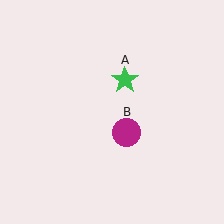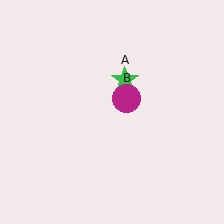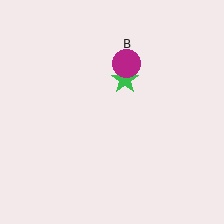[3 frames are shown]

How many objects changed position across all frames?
1 object changed position: magenta circle (object B).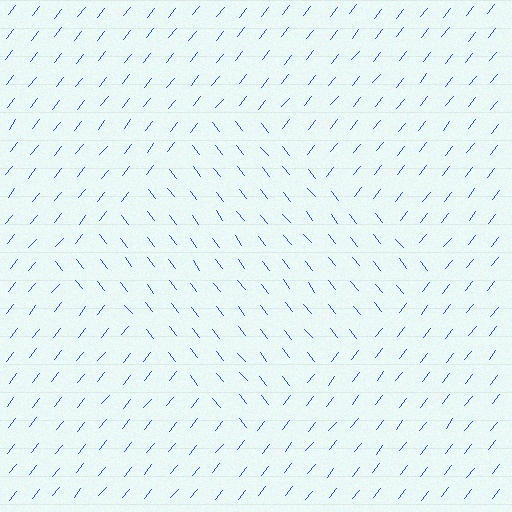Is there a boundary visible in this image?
Yes, there is a texture boundary formed by a change in line orientation.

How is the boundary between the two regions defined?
The boundary is defined purely by a change in line orientation (approximately 77 degrees difference). All lines are the same color and thickness.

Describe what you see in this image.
The image is filled with small blue line segments. A diamond region in the image has lines oriented differently from the surrounding lines, creating a visible texture boundary.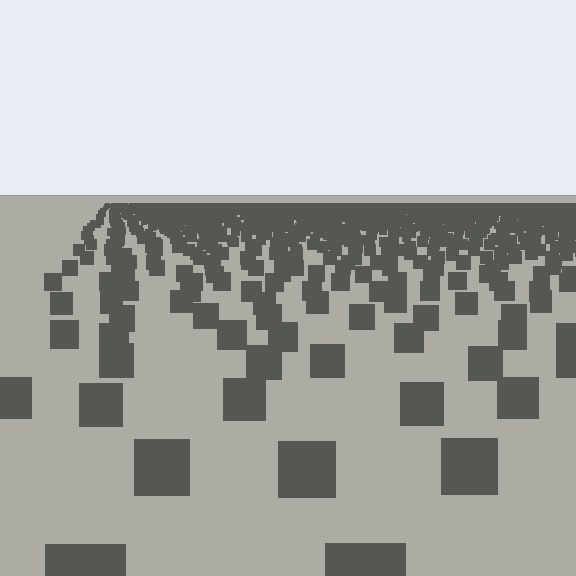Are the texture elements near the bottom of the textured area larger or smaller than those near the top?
Larger. Near the bottom, elements are closer to the viewer and appear at a bigger on-screen size.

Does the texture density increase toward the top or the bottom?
Density increases toward the top.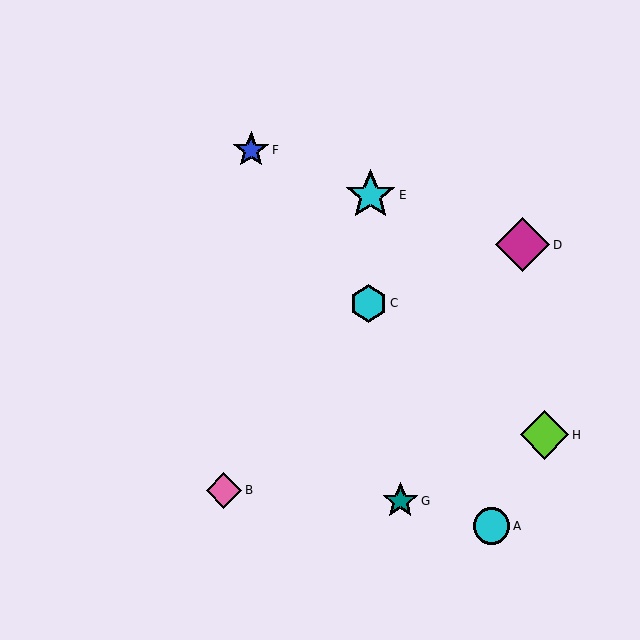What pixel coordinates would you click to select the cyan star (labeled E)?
Click at (370, 195) to select the cyan star E.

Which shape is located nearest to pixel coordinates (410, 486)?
The teal star (labeled G) at (400, 501) is nearest to that location.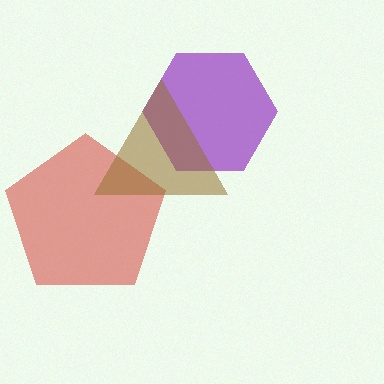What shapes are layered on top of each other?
The layered shapes are: a purple hexagon, a red pentagon, a brown triangle.